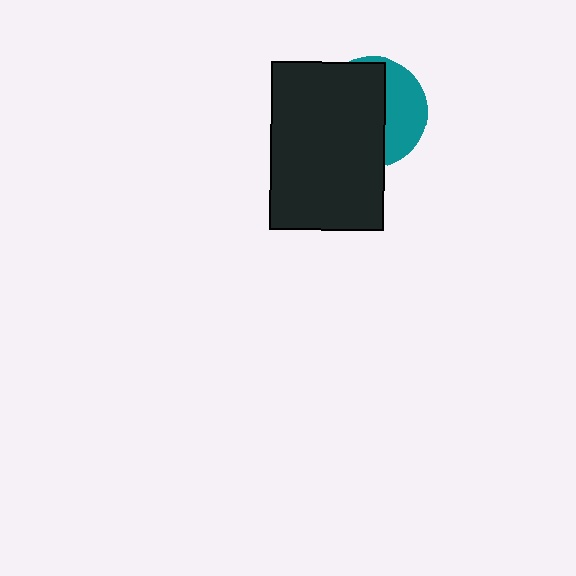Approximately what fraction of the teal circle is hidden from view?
Roughly 64% of the teal circle is hidden behind the black rectangle.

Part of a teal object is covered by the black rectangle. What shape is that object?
It is a circle.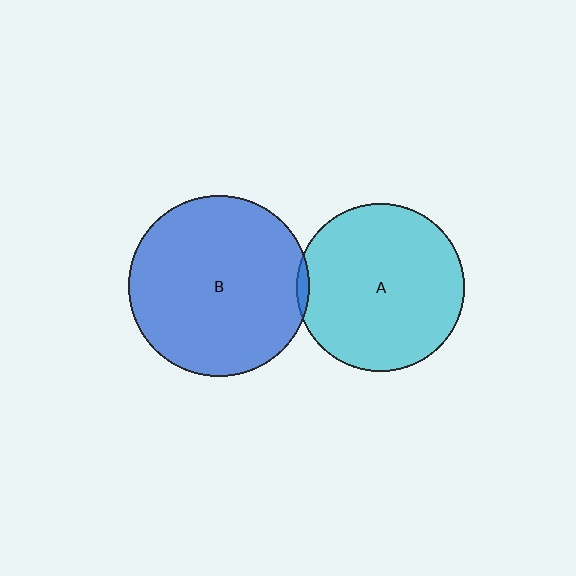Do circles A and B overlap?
Yes.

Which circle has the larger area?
Circle B (blue).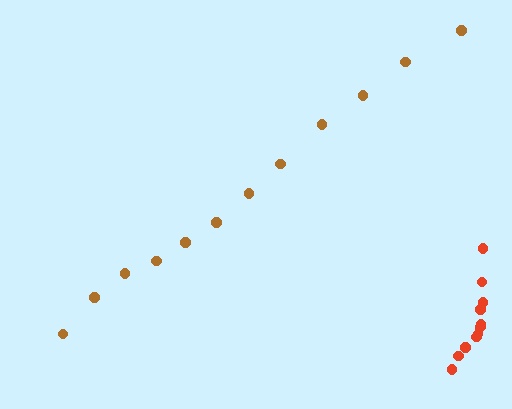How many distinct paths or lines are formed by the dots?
There are 2 distinct paths.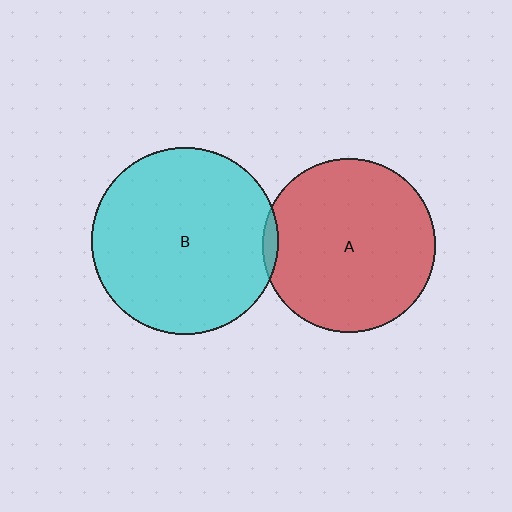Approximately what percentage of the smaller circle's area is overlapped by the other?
Approximately 5%.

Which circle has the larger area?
Circle B (cyan).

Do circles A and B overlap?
Yes.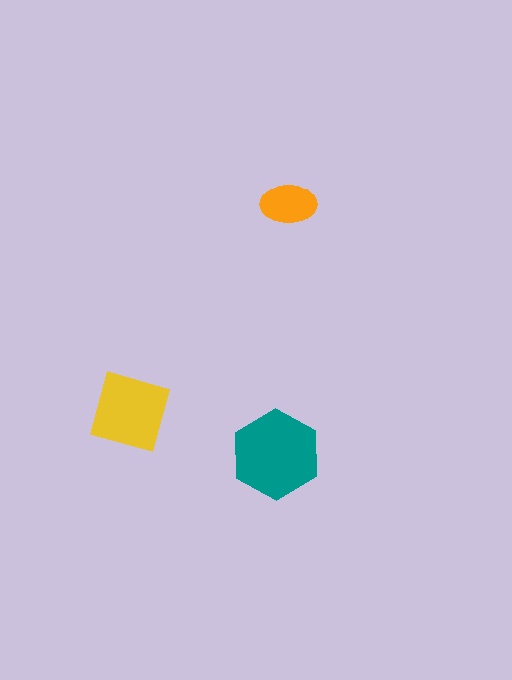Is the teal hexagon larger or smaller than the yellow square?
Larger.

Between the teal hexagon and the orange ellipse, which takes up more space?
The teal hexagon.